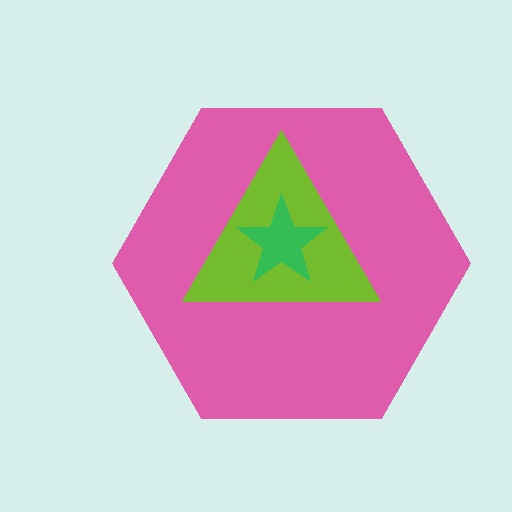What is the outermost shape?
The pink hexagon.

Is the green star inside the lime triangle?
Yes.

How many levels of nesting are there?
3.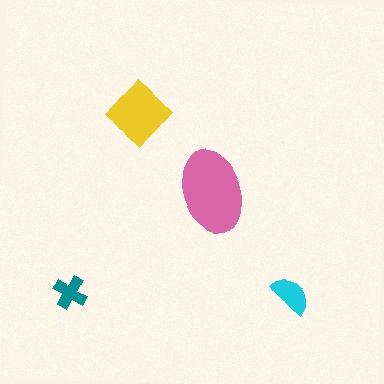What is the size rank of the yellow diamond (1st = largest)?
2nd.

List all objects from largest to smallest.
The pink ellipse, the yellow diamond, the cyan semicircle, the teal cross.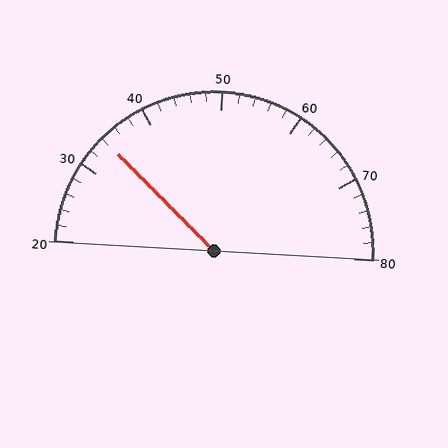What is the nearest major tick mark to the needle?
The nearest major tick mark is 30.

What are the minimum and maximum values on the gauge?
The gauge ranges from 20 to 80.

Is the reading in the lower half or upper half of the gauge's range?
The reading is in the lower half of the range (20 to 80).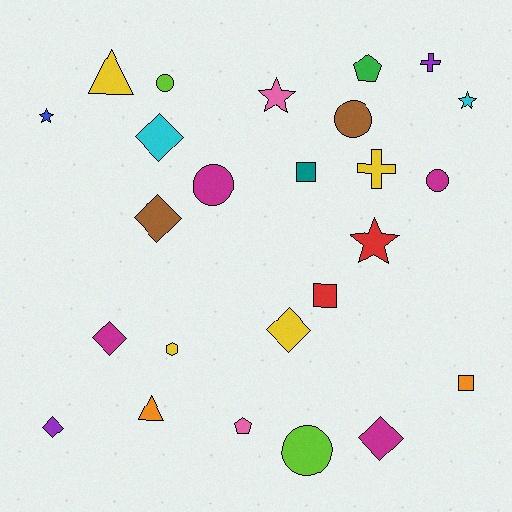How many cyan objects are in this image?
There are 2 cyan objects.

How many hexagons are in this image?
There is 1 hexagon.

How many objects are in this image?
There are 25 objects.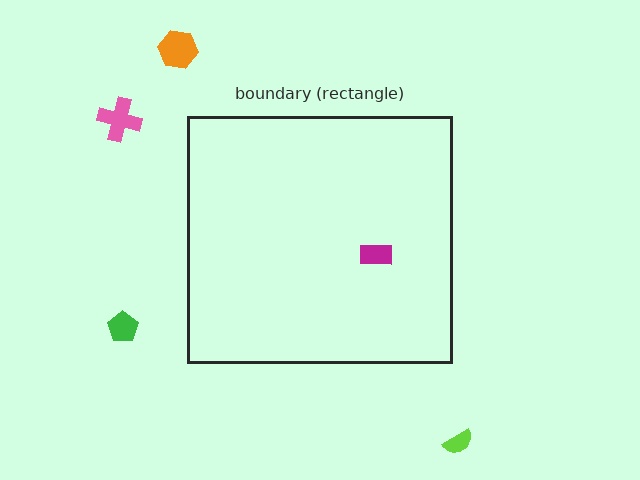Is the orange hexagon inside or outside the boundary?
Outside.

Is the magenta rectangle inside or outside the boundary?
Inside.